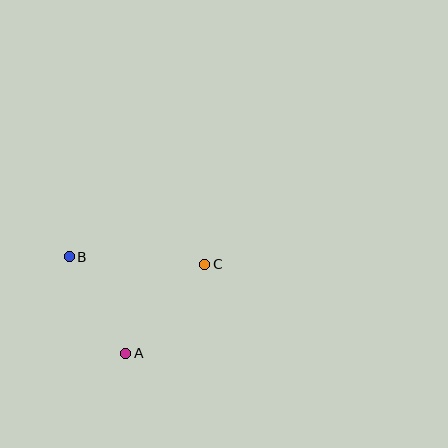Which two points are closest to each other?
Points A and B are closest to each other.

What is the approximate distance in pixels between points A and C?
The distance between A and C is approximately 119 pixels.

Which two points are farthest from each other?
Points B and C are farthest from each other.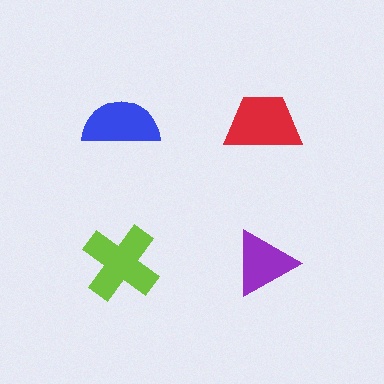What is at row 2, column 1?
A lime cross.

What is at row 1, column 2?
A red trapezoid.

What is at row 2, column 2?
A purple triangle.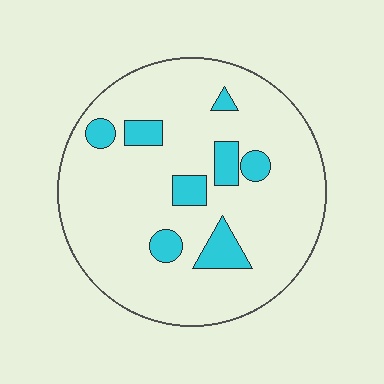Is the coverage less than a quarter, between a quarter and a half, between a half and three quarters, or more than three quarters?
Less than a quarter.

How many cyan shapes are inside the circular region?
8.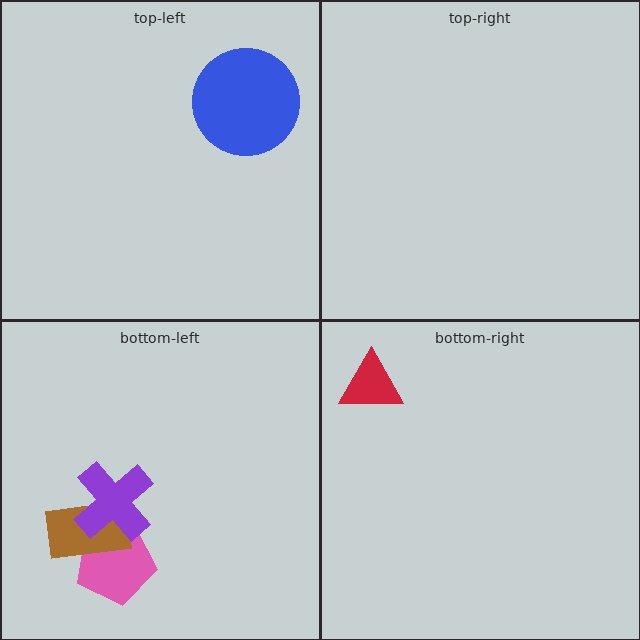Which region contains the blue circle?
The top-left region.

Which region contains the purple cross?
The bottom-left region.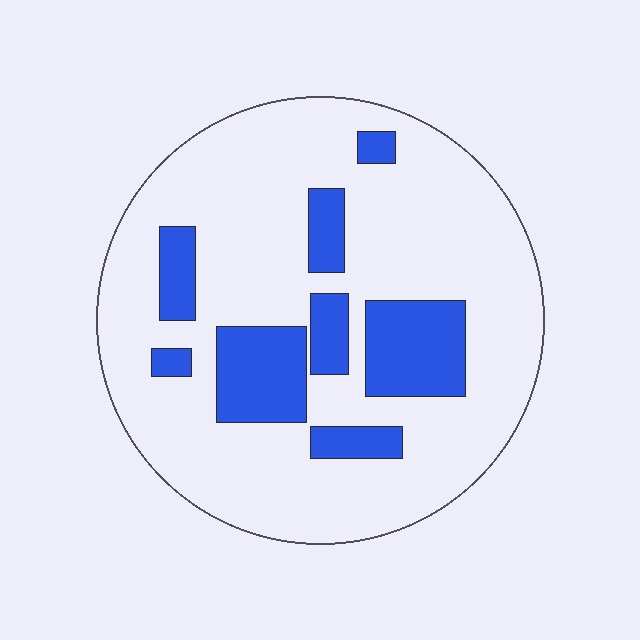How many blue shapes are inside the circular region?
8.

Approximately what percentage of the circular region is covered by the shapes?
Approximately 20%.